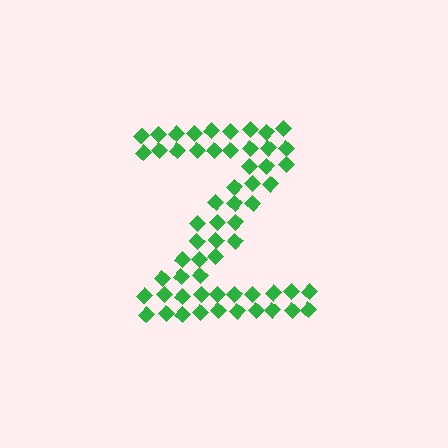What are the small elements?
The small elements are diamonds.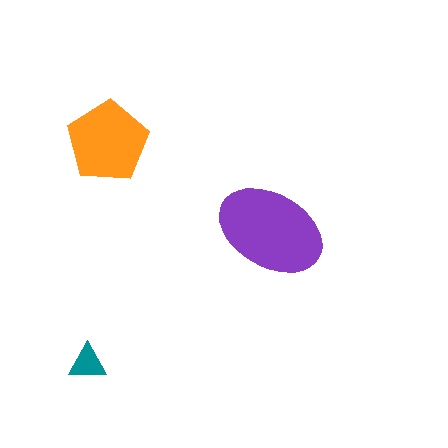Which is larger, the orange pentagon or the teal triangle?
The orange pentagon.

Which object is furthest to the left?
The teal triangle is leftmost.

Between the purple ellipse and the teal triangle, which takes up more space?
The purple ellipse.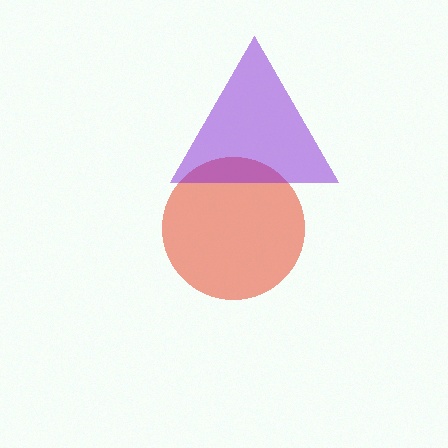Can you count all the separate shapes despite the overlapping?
Yes, there are 2 separate shapes.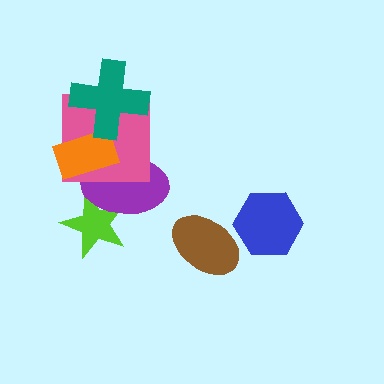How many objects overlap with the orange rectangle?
3 objects overlap with the orange rectangle.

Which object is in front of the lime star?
The purple ellipse is in front of the lime star.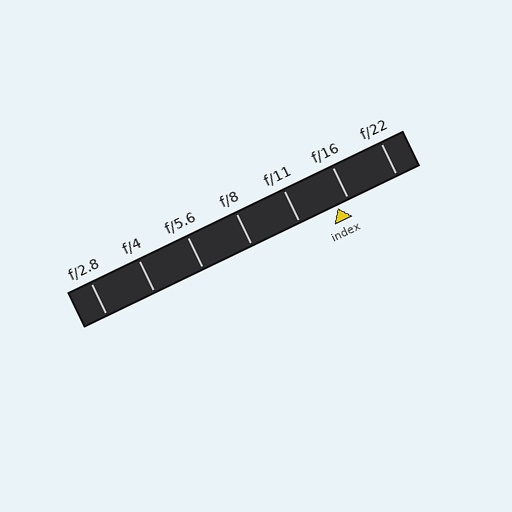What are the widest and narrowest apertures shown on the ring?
The widest aperture shown is f/2.8 and the narrowest is f/22.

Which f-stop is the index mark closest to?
The index mark is closest to f/16.